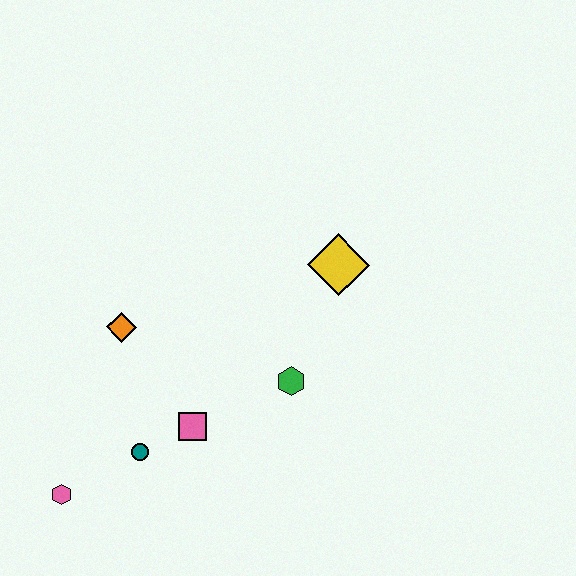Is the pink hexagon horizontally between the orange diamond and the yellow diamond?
No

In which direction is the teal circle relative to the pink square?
The teal circle is to the left of the pink square.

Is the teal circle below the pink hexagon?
No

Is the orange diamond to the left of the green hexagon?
Yes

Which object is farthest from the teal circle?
The yellow diamond is farthest from the teal circle.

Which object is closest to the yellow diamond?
The green hexagon is closest to the yellow diamond.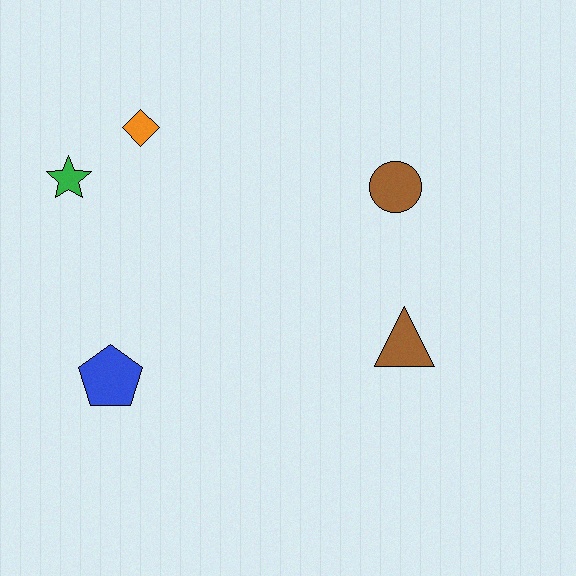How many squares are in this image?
There are no squares.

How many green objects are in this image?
There is 1 green object.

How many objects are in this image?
There are 5 objects.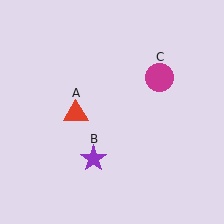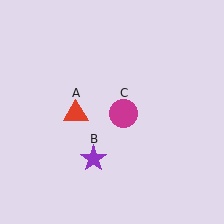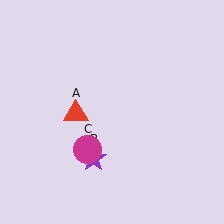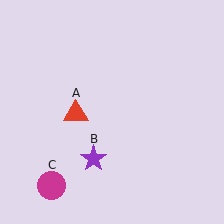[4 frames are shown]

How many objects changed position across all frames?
1 object changed position: magenta circle (object C).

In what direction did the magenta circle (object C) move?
The magenta circle (object C) moved down and to the left.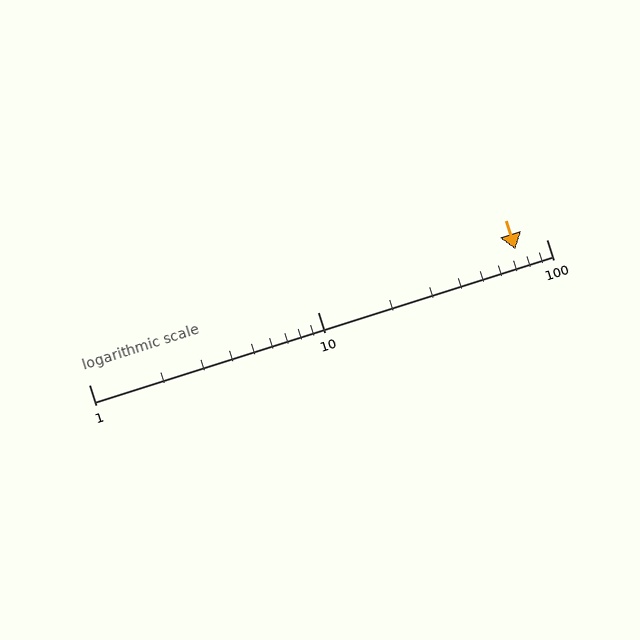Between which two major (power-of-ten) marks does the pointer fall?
The pointer is between 10 and 100.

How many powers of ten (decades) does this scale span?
The scale spans 2 decades, from 1 to 100.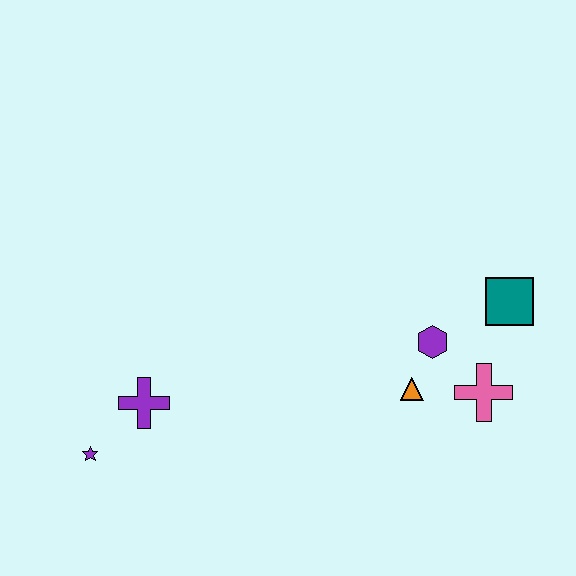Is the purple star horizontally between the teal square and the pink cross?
No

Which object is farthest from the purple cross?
The teal square is farthest from the purple cross.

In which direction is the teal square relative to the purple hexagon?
The teal square is to the right of the purple hexagon.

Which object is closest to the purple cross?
The purple star is closest to the purple cross.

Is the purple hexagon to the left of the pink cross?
Yes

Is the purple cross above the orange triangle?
No